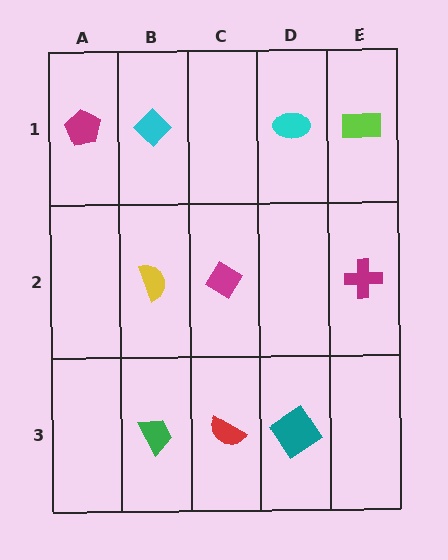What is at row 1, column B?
A cyan diamond.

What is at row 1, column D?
A cyan ellipse.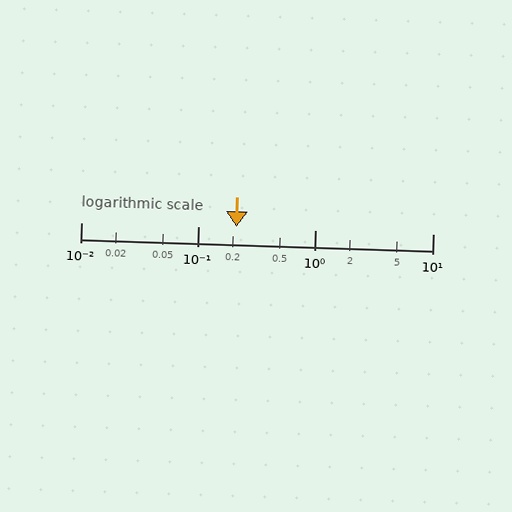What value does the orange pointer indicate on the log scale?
The pointer indicates approximately 0.21.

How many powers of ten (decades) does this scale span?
The scale spans 3 decades, from 0.01 to 10.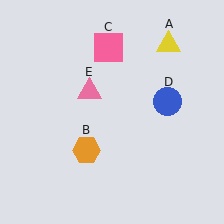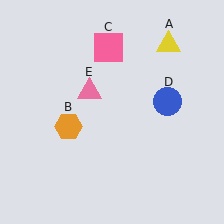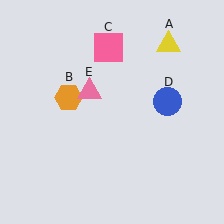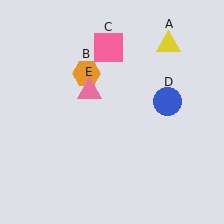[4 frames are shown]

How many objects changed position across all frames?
1 object changed position: orange hexagon (object B).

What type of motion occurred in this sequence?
The orange hexagon (object B) rotated clockwise around the center of the scene.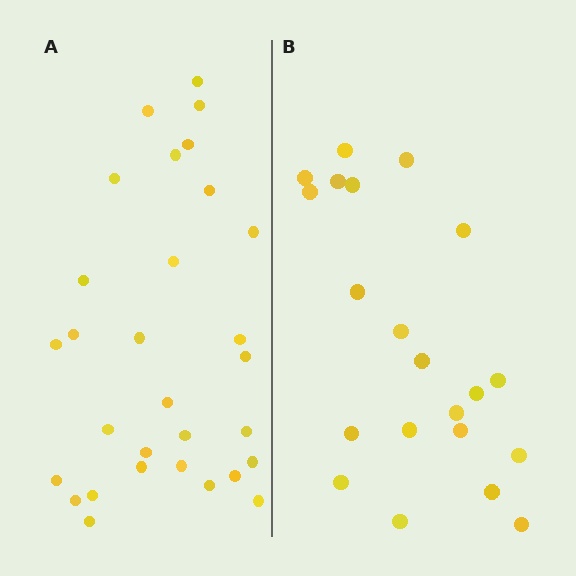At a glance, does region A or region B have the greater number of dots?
Region A (the left region) has more dots.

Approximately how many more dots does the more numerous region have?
Region A has roughly 8 or so more dots than region B.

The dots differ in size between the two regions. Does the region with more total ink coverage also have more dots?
No. Region B has more total ink coverage because its dots are larger, but region A actually contains more individual dots. Total area can be misleading — the number of items is what matters here.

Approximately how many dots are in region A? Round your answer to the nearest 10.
About 30 dots.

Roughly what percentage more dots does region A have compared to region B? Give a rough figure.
About 45% more.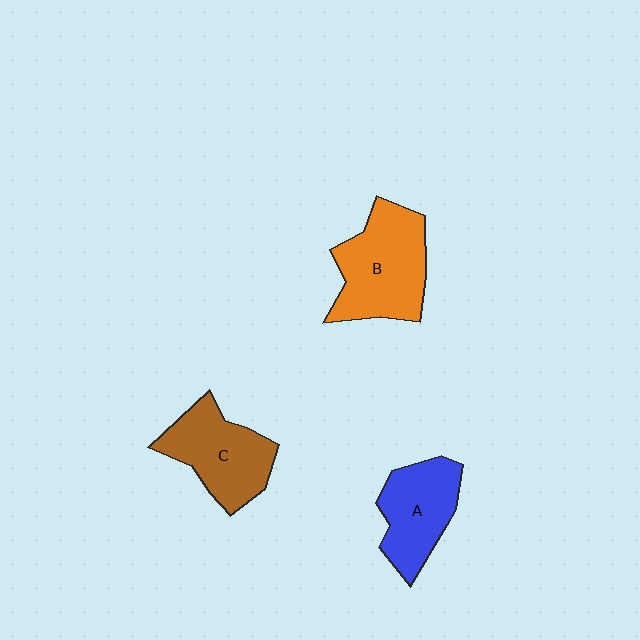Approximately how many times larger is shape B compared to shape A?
Approximately 1.3 times.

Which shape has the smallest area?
Shape A (blue).